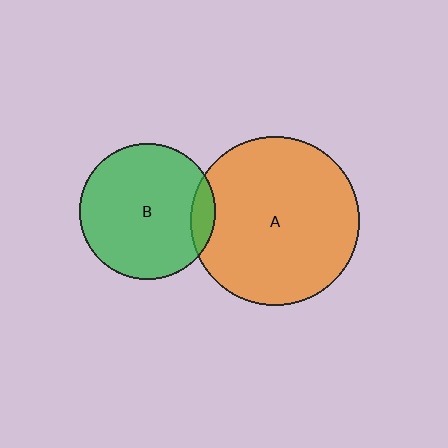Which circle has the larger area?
Circle A (orange).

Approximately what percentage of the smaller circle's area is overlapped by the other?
Approximately 10%.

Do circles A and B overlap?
Yes.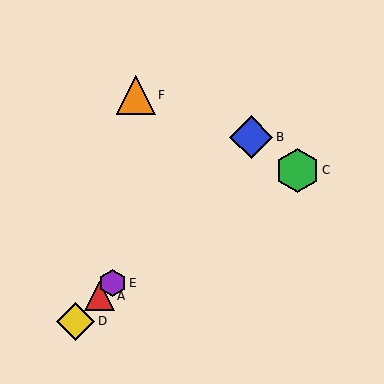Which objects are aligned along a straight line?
Objects A, B, D, E are aligned along a straight line.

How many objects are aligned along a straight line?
4 objects (A, B, D, E) are aligned along a straight line.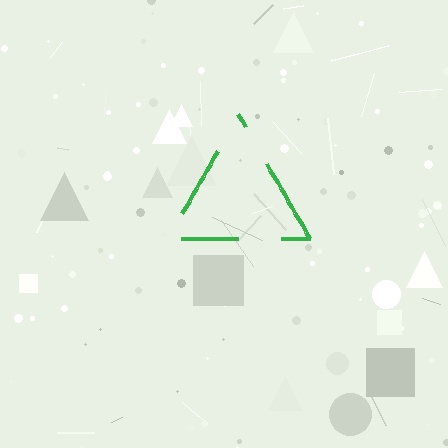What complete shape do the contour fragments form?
The contour fragments form a triangle.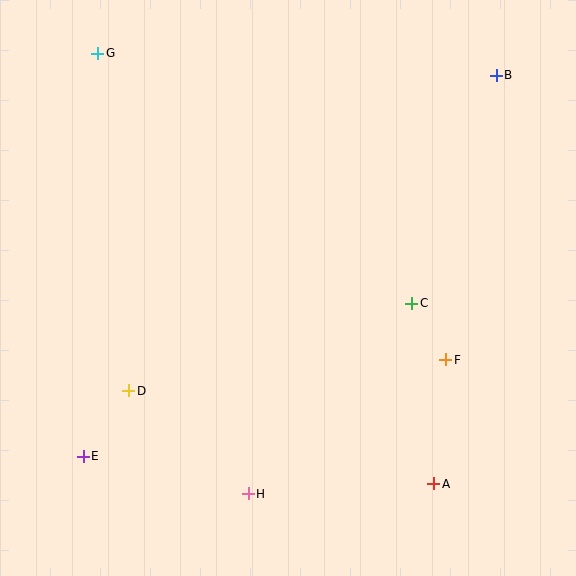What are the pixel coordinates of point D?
Point D is at (129, 391).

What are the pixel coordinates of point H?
Point H is at (248, 494).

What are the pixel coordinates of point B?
Point B is at (496, 75).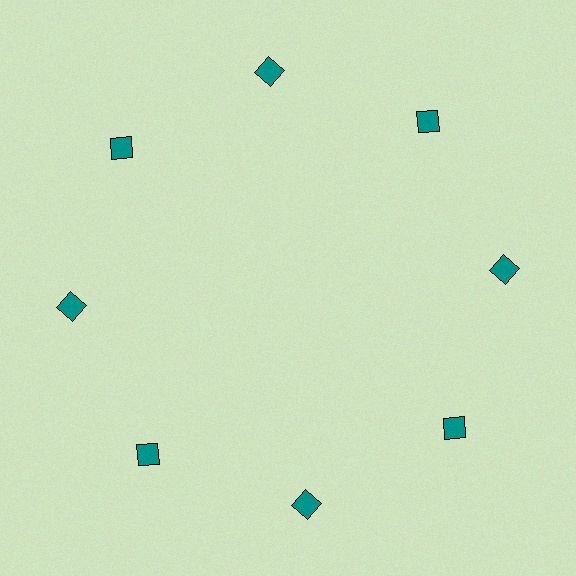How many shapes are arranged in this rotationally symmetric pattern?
There are 8 shapes, arranged in 8 groups of 1.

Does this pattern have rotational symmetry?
Yes, this pattern has 8-fold rotational symmetry. It looks the same after rotating 45 degrees around the center.